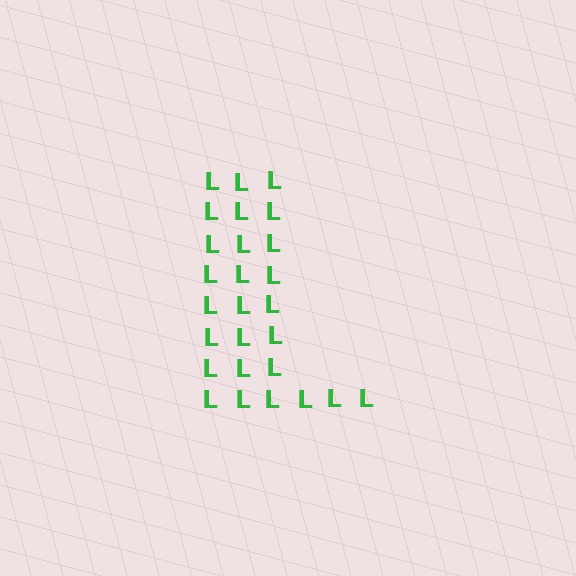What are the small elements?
The small elements are letter L's.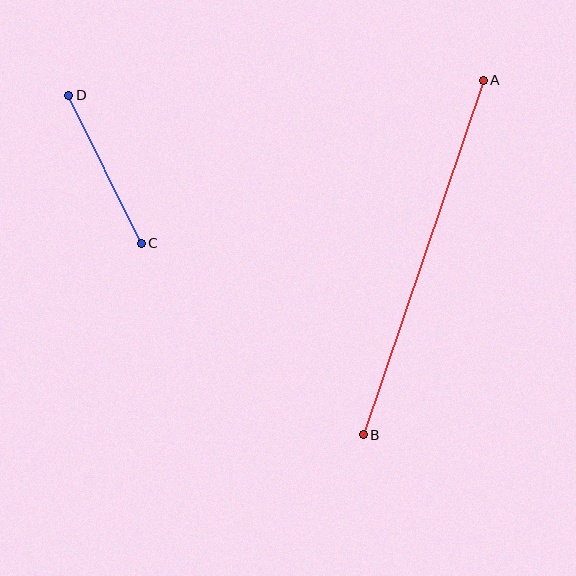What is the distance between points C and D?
The distance is approximately 165 pixels.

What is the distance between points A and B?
The distance is approximately 374 pixels.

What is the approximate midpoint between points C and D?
The midpoint is at approximately (105, 169) pixels.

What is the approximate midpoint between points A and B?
The midpoint is at approximately (423, 258) pixels.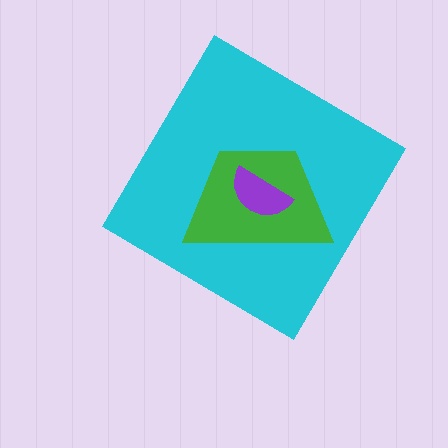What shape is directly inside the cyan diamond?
The green trapezoid.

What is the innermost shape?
The purple semicircle.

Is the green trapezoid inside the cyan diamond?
Yes.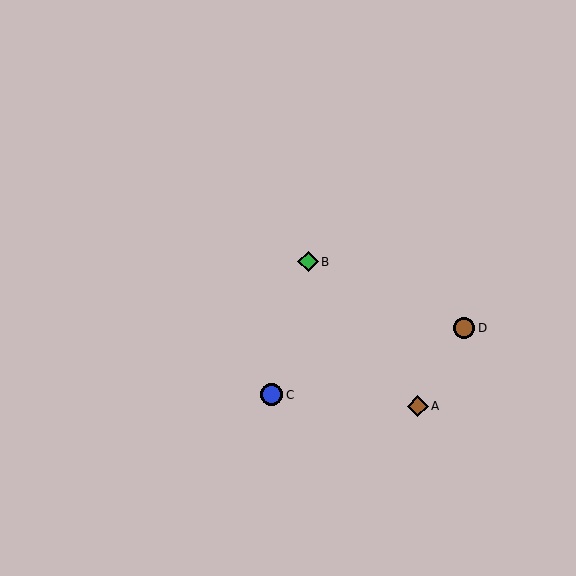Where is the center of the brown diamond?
The center of the brown diamond is at (418, 406).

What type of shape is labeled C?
Shape C is a blue circle.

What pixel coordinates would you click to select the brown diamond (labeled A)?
Click at (418, 406) to select the brown diamond A.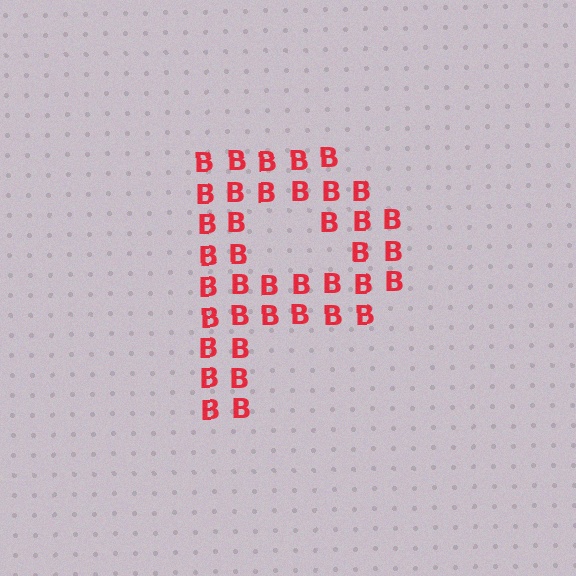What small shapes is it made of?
It is made of small letter B's.